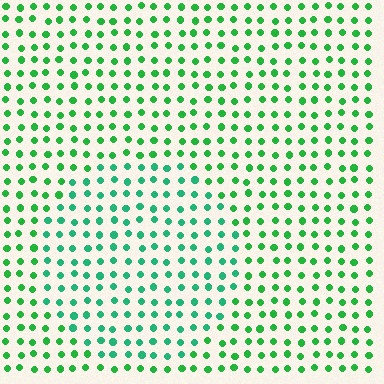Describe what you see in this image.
The image is filled with small green elements in a uniform arrangement. A circle-shaped region is visible where the elements are tinted to a slightly different hue, forming a subtle color boundary.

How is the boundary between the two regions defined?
The boundary is defined purely by a slight shift in hue (about 25 degrees). Spacing, size, and orientation are identical on both sides.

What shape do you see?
I see a circle.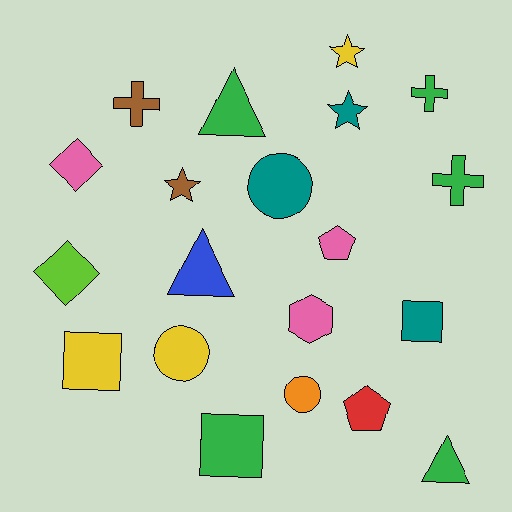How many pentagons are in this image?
There are 2 pentagons.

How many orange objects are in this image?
There is 1 orange object.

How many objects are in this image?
There are 20 objects.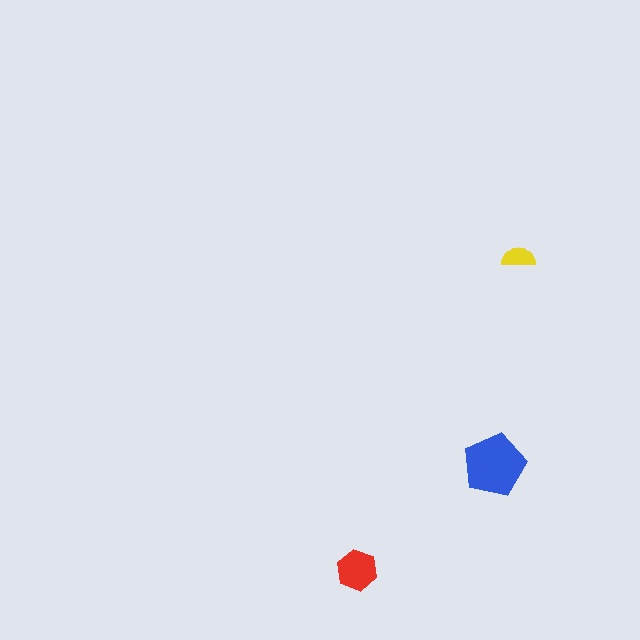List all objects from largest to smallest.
The blue pentagon, the red hexagon, the yellow semicircle.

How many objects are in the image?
There are 3 objects in the image.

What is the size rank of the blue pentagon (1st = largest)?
1st.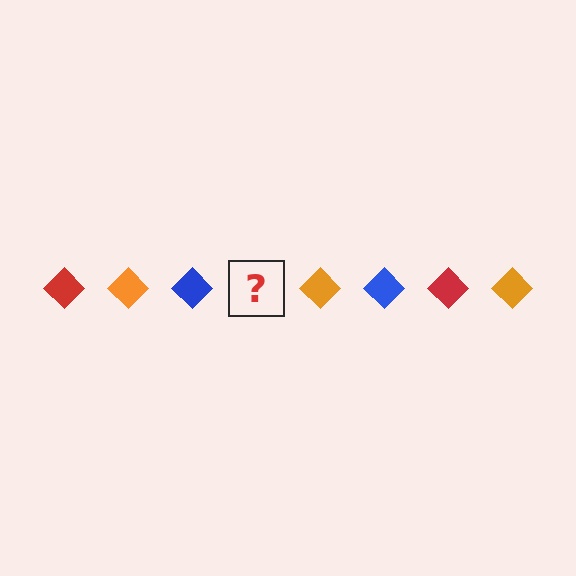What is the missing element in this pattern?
The missing element is a red diamond.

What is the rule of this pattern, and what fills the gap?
The rule is that the pattern cycles through red, orange, blue diamonds. The gap should be filled with a red diamond.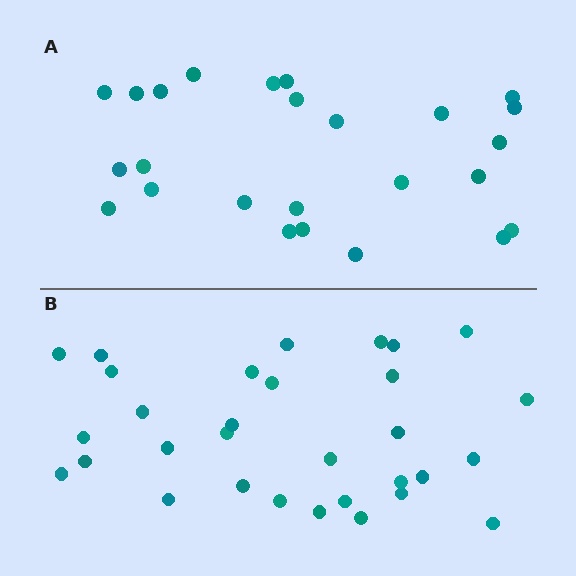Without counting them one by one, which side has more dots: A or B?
Region B (the bottom region) has more dots.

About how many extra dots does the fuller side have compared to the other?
Region B has about 6 more dots than region A.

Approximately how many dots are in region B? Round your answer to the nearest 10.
About 30 dots. (The exact count is 31, which rounds to 30.)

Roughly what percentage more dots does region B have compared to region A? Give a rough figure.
About 25% more.